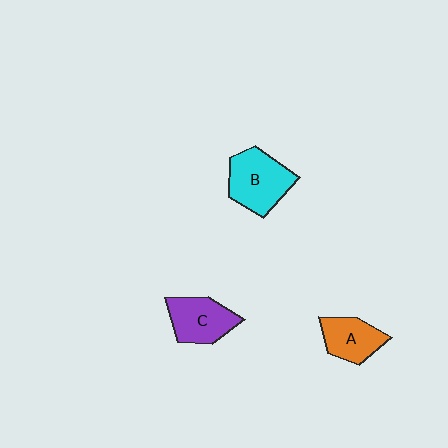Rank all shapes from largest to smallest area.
From largest to smallest: B (cyan), C (purple), A (orange).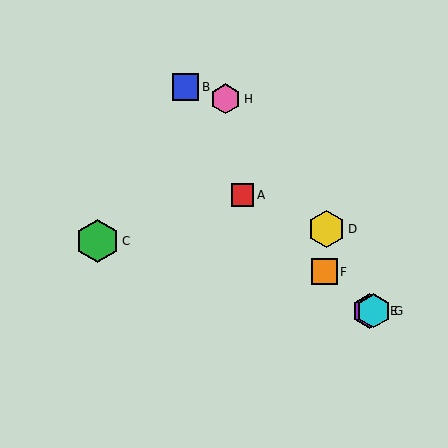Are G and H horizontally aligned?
No, G is at y≈311 and H is at y≈99.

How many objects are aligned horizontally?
2 objects (E, G) are aligned horizontally.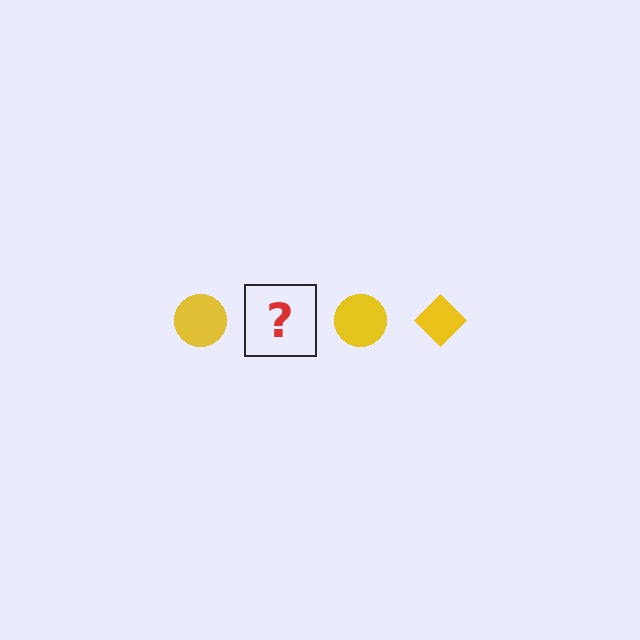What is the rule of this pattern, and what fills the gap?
The rule is that the pattern cycles through circle, diamond shapes in yellow. The gap should be filled with a yellow diamond.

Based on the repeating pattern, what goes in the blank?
The blank should be a yellow diamond.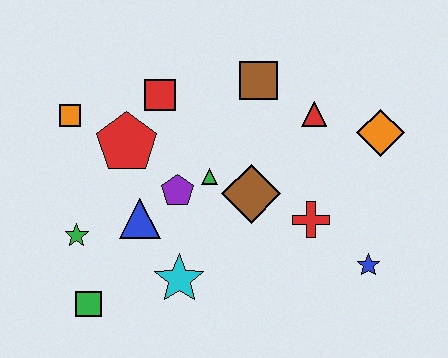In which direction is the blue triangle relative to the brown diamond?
The blue triangle is to the left of the brown diamond.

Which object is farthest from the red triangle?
The green square is farthest from the red triangle.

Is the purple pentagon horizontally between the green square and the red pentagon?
No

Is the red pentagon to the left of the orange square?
No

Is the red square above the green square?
Yes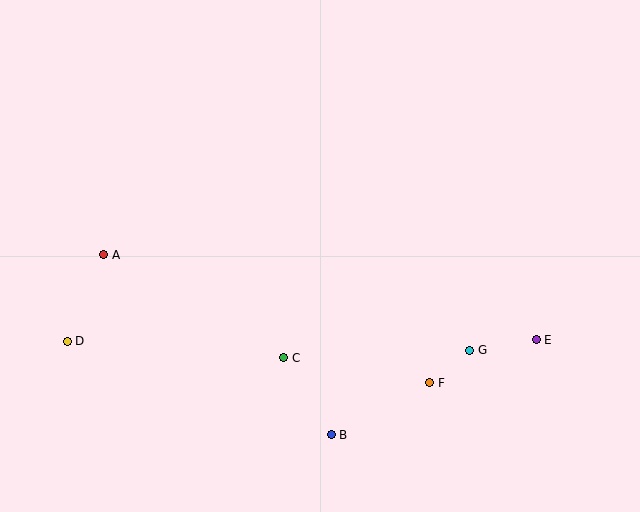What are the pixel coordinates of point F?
Point F is at (430, 383).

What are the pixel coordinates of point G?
Point G is at (470, 350).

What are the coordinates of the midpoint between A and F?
The midpoint between A and F is at (267, 319).